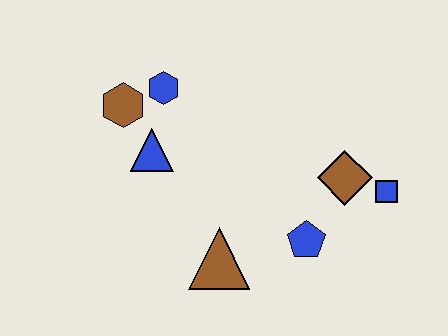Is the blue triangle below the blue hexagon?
Yes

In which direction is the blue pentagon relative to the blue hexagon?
The blue pentagon is below the blue hexagon.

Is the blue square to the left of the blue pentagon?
No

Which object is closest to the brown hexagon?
The blue hexagon is closest to the brown hexagon.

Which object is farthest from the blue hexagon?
The blue square is farthest from the blue hexagon.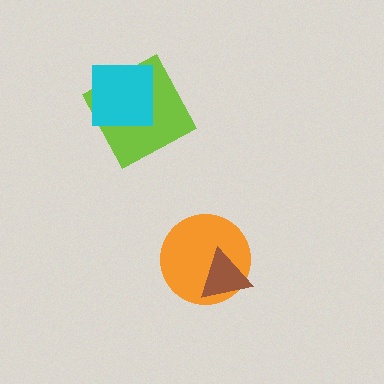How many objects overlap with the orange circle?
1 object overlaps with the orange circle.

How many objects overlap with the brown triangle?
1 object overlaps with the brown triangle.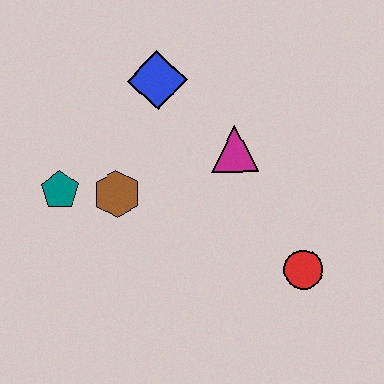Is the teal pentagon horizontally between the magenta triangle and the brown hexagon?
No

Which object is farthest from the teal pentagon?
The red circle is farthest from the teal pentagon.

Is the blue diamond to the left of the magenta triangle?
Yes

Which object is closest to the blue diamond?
The magenta triangle is closest to the blue diamond.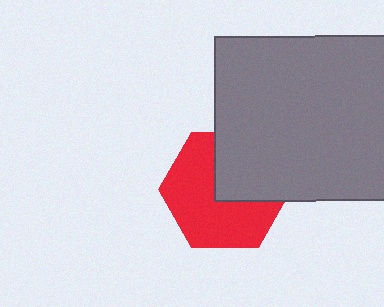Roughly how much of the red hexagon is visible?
About half of it is visible (roughly 62%).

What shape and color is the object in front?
The object in front is a gray rectangle.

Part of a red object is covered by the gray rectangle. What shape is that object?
It is a hexagon.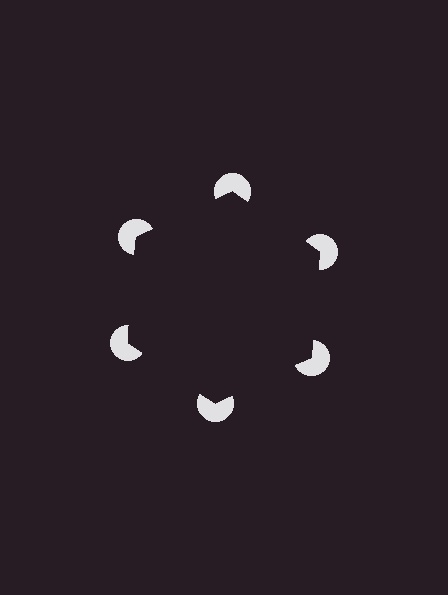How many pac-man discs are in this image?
There are 6 — one at each vertex of the illusory hexagon.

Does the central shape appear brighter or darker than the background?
It typically appears slightly darker than the background, even though no actual brightness change is drawn.